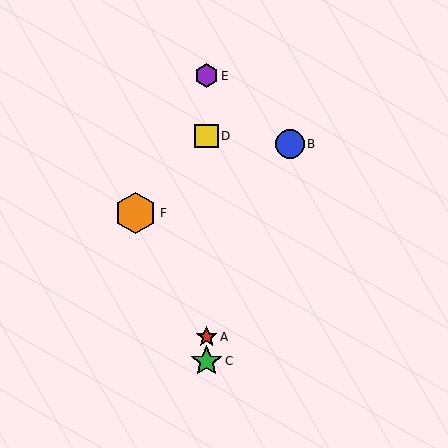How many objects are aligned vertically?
4 objects (A, C, D, E) are aligned vertically.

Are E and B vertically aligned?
No, E is at x≈207 and B is at x≈290.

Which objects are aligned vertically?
Objects A, C, D, E are aligned vertically.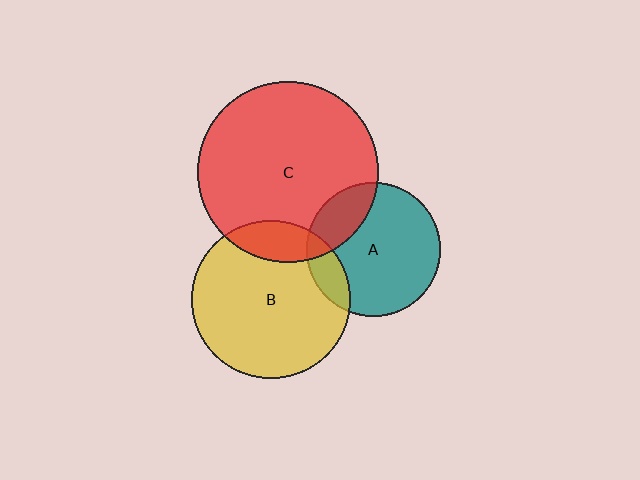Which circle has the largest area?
Circle C (red).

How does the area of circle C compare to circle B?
Approximately 1.3 times.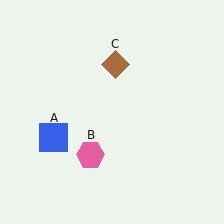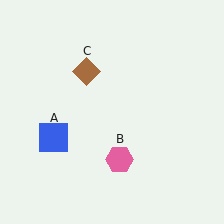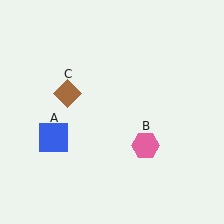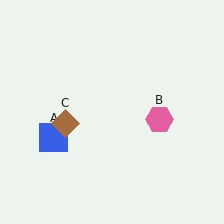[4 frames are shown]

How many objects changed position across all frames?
2 objects changed position: pink hexagon (object B), brown diamond (object C).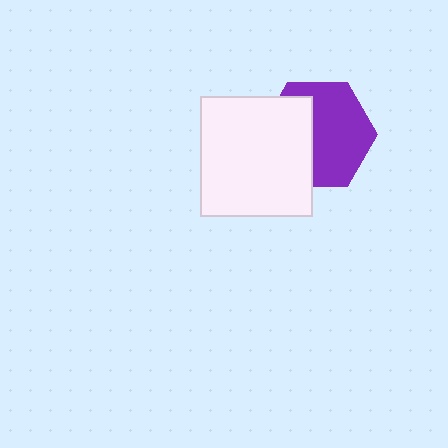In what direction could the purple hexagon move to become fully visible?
The purple hexagon could move right. That would shift it out from behind the white rectangle entirely.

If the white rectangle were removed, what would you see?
You would see the complete purple hexagon.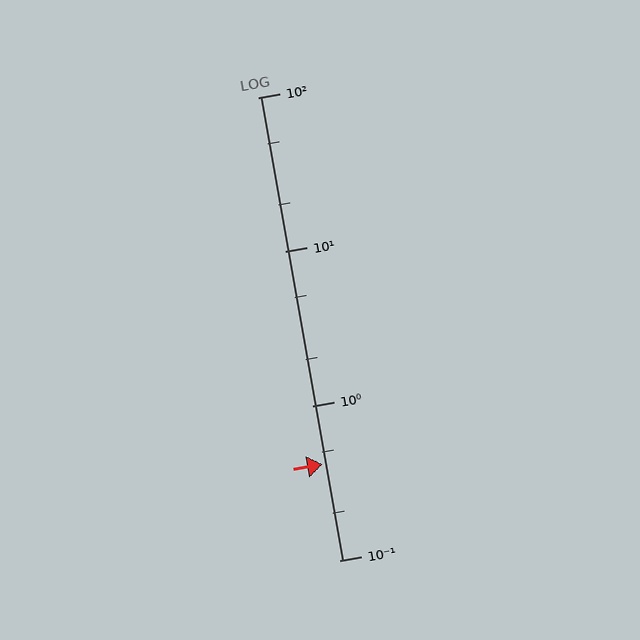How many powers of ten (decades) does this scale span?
The scale spans 3 decades, from 0.1 to 100.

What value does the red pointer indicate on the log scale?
The pointer indicates approximately 0.42.